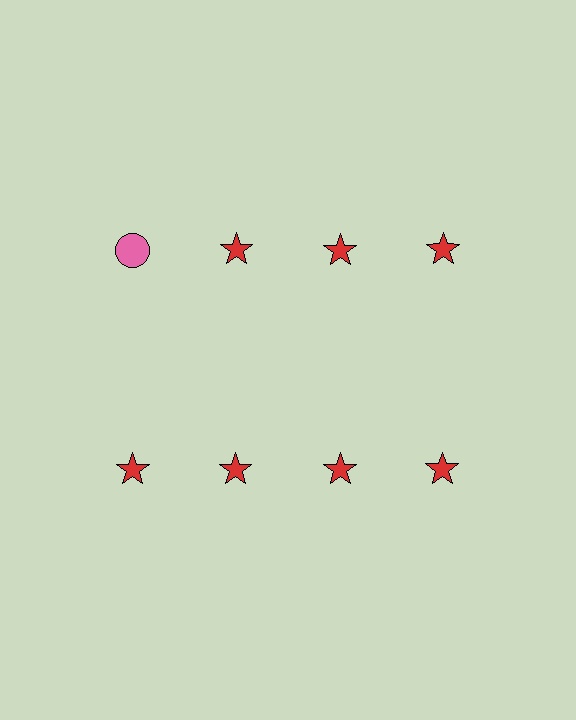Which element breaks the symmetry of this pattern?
The pink circle in the top row, leftmost column breaks the symmetry. All other shapes are red stars.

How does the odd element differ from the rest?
It differs in both color (pink instead of red) and shape (circle instead of star).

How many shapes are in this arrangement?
There are 8 shapes arranged in a grid pattern.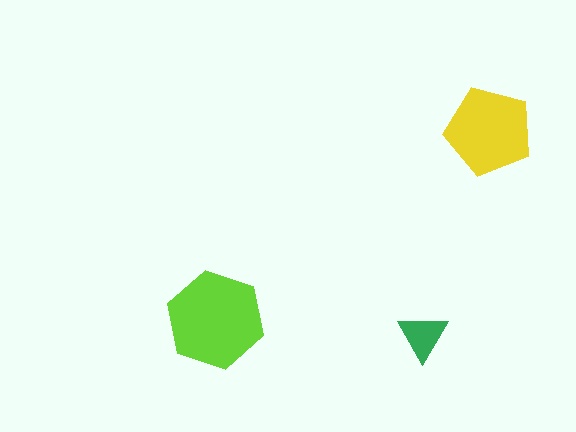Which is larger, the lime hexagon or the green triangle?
The lime hexagon.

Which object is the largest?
The lime hexagon.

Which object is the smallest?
The green triangle.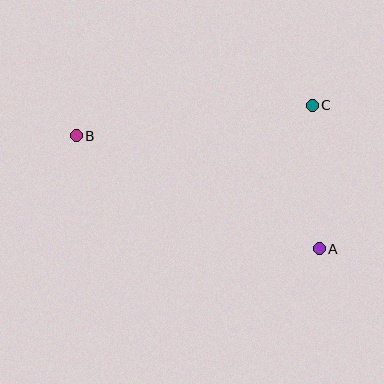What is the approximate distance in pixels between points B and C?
The distance between B and C is approximately 238 pixels.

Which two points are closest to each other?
Points A and C are closest to each other.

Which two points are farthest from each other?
Points A and B are farthest from each other.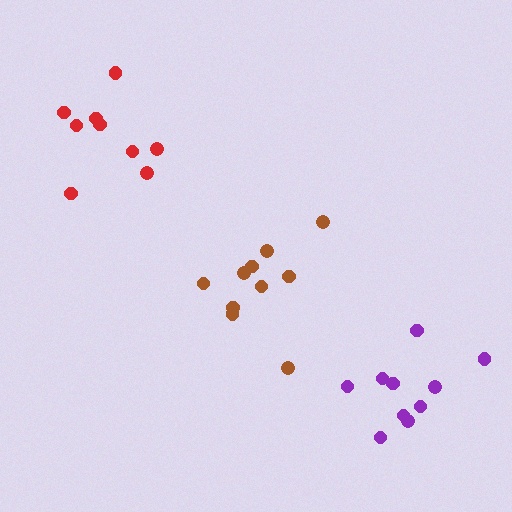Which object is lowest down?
The purple cluster is bottommost.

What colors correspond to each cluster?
The clusters are colored: brown, purple, red.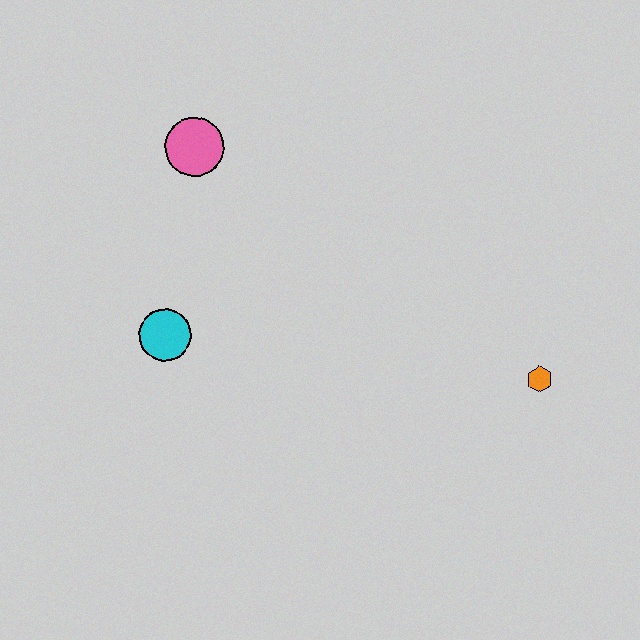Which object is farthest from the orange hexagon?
The pink circle is farthest from the orange hexagon.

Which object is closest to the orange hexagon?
The cyan circle is closest to the orange hexagon.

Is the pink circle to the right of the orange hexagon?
No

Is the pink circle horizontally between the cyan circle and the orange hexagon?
Yes